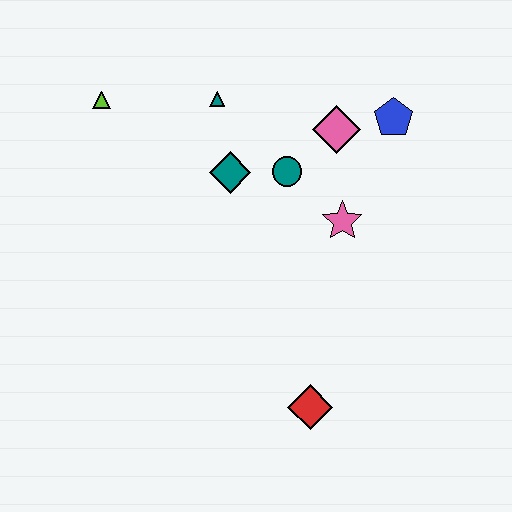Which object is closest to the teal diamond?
The teal circle is closest to the teal diamond.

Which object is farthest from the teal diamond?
The red diamond is farthest from the teal diamond.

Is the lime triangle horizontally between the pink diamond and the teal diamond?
No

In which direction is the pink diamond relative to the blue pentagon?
The pink diamond is to the left of the blue pentagon.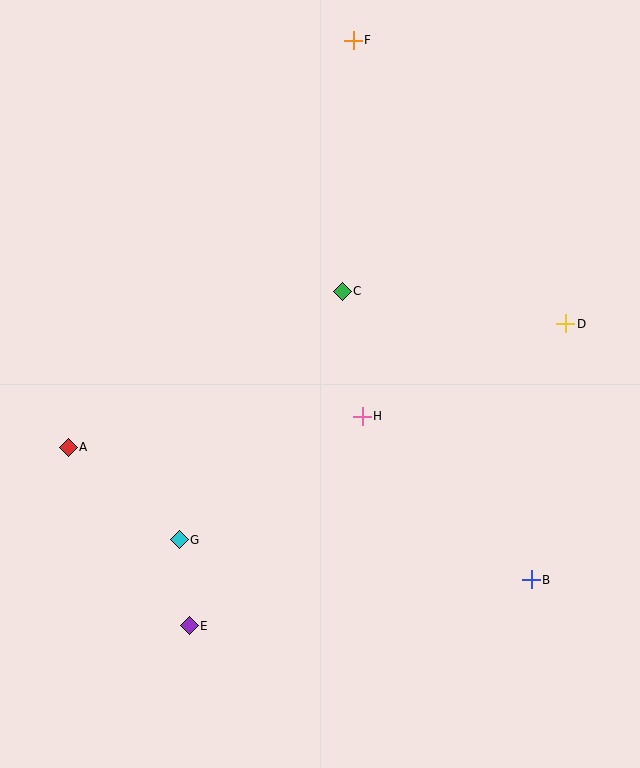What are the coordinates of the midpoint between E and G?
The midpoint between E and G is at (184, 583).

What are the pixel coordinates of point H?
Point H is at (362, 416).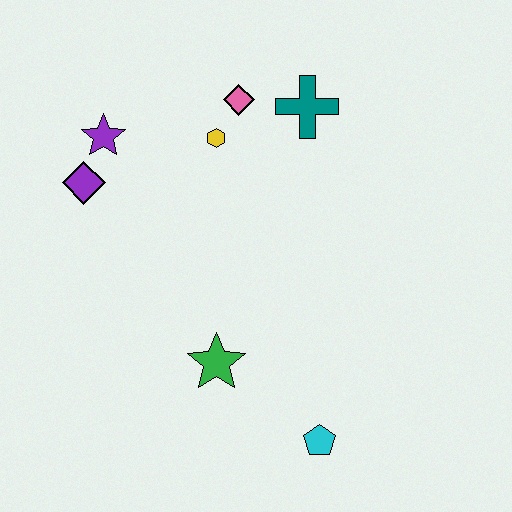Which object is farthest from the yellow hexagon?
The cyan pentagon is farthest from the yellow hexagon.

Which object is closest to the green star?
The cyan pentagon is closest to the green star.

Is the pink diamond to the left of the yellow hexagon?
No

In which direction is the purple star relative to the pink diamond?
The purple star is to the left of the pink diamond.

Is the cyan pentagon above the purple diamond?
No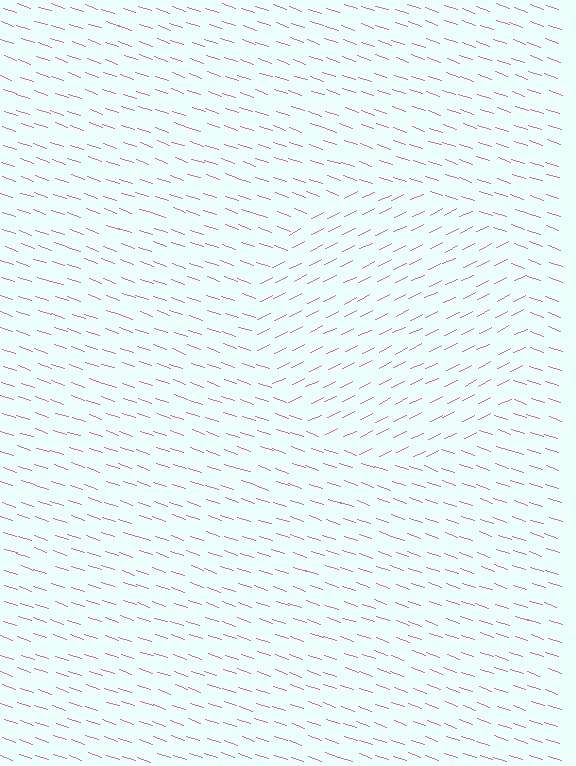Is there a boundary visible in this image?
Yes, there is a texture boundary formed by a change in line orientation.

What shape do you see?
I see a circle.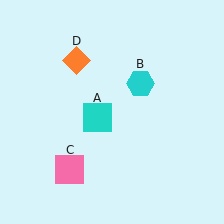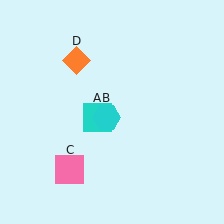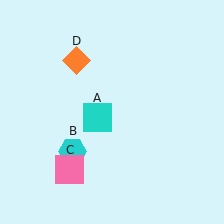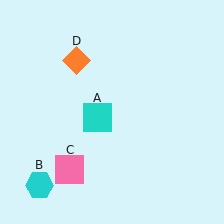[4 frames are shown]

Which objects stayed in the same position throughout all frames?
Cyan square (object A) and pink square (object C) and orange diamond (object D) remained stationary.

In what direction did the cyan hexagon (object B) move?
The cyan hexagon (object B) moved down and to the left.